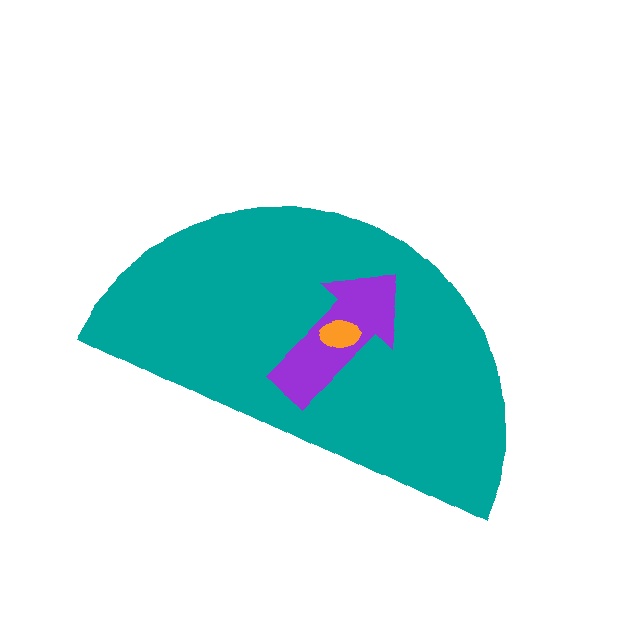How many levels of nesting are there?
3.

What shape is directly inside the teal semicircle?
The purple arrow.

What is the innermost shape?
The orange ellipse.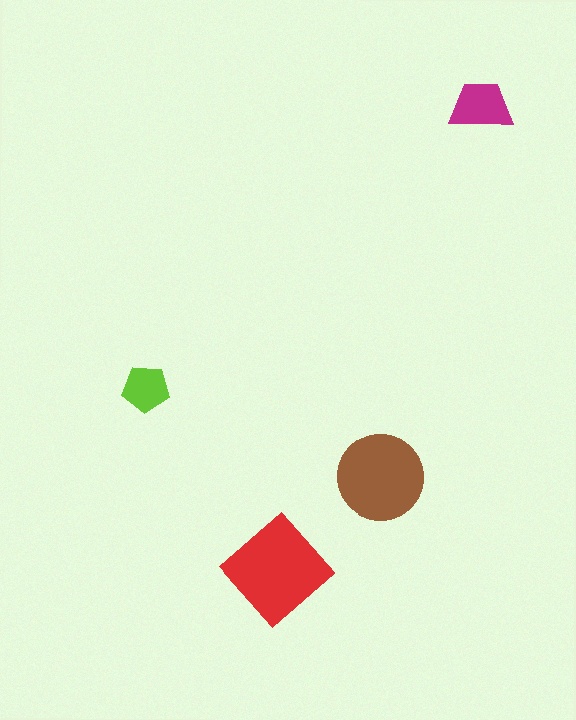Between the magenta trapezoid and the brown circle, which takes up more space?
The brown circle.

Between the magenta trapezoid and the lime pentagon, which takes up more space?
The magenta trapezoid.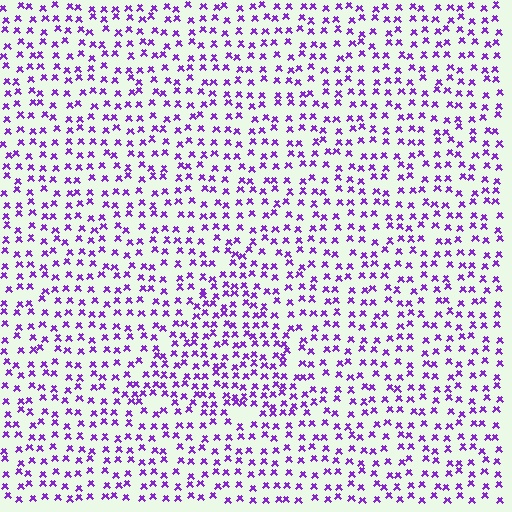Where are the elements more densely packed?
The elements are more densely packed inside the triangle boundary.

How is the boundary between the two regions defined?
The boundary is defined by a change in element density (approximately 1.5x ratio). All elements are the same color, size, and shape.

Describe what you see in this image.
The image contains small purple elements arranged at two different densities. A triangle-shaped region is visible where the elements are more densely packed than the surrounding area.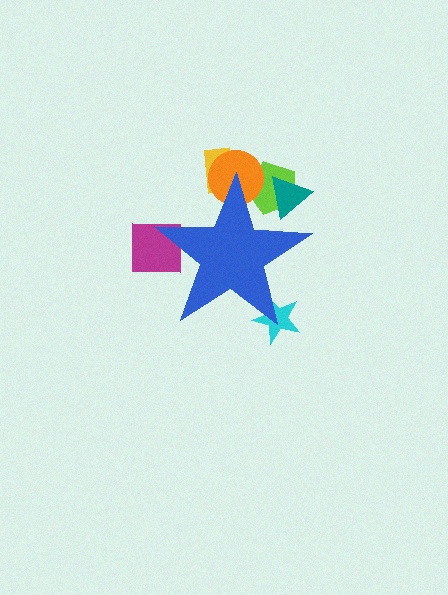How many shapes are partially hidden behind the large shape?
6 shapes are partially hidden.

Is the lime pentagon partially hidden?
Yes, the lime pentagon is partially hidden behind the blue star.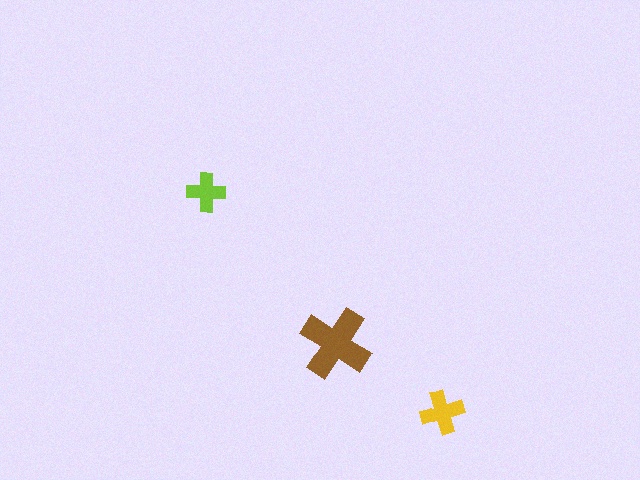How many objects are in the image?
There are 3 objects in the image.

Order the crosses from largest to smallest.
the brown one, the yellow one, the lime one.